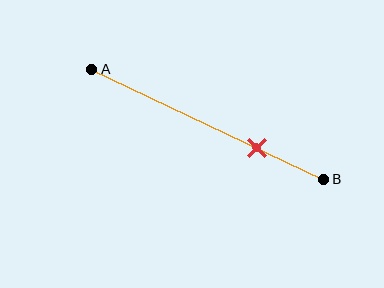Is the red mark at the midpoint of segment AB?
No, the mark is at about 70% from A, not at the 50% midpoint.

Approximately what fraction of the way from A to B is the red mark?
The red mark is approximately 70% of the way from A to B.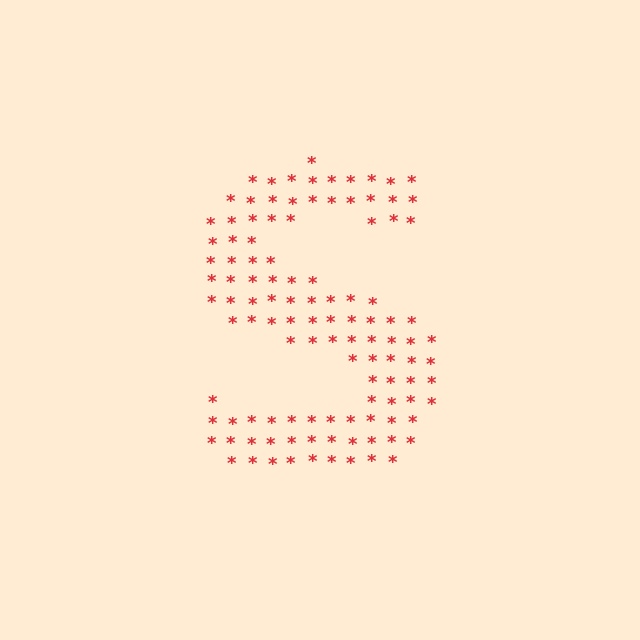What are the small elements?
The small elements are asterisks.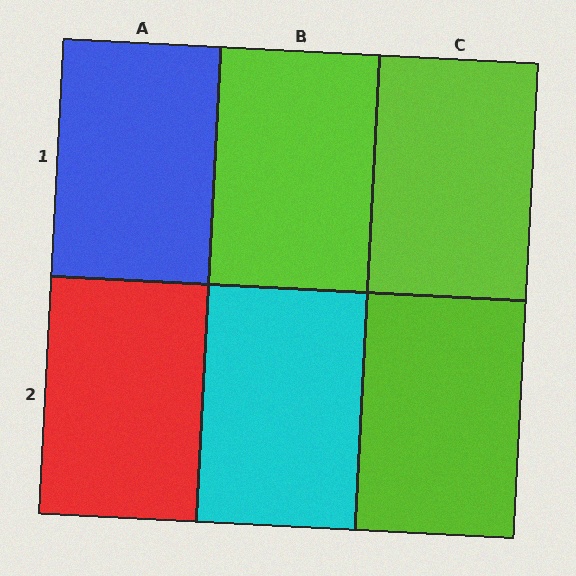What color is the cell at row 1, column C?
Lime.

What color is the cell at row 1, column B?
Lime.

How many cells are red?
1 cell is red.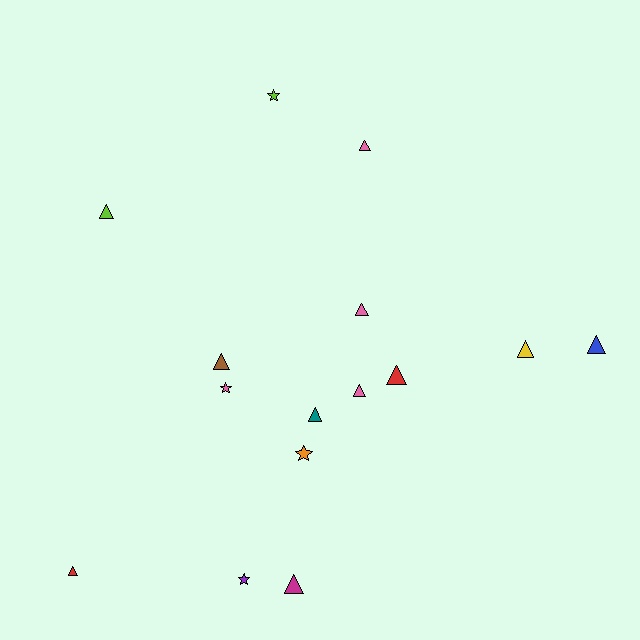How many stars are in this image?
There are 4 stars.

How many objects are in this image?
There are 15 objects.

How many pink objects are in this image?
There are 4 pink objects.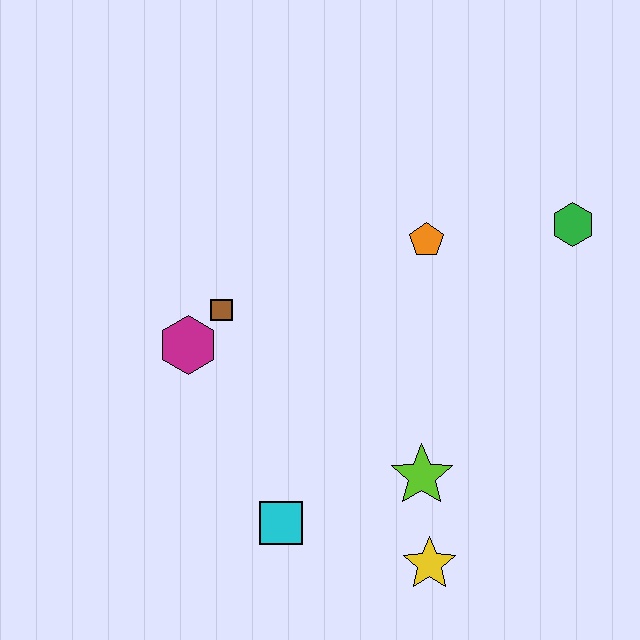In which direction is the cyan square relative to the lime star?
The cyan square is to the left of the lime star.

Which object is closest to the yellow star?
The lime star is closest to the yellow star.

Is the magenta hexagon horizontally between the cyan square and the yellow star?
No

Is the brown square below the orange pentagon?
Yes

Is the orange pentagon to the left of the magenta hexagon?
No